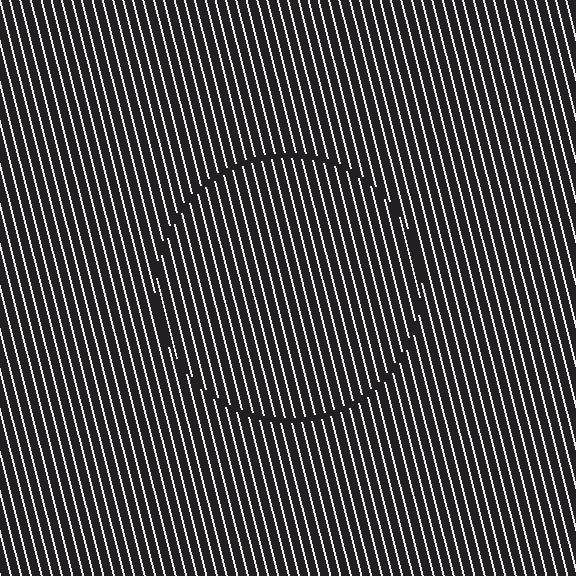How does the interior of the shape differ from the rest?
The interior of the shape contains the same grating, shifted by half a period — the contour is defined by the phase discontinuity where line-ends from the inner and outer gratings abut.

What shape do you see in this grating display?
An illusory circle. The interior of the shape contains the same grating, shifted by half a period — the contour is defined by the phase discontinuity where line-ends from the inner and outer gratings abut.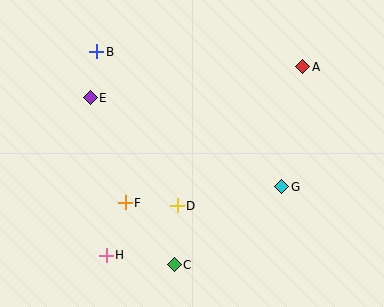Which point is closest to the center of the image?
Point D at (177, 206) is closest to the center.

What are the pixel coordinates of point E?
Point E is at (90, 98).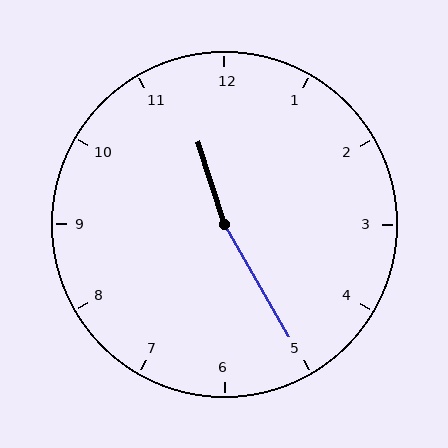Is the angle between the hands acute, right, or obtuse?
It is obtuse.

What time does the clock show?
11:25.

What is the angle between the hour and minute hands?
Approximately 168 degrees.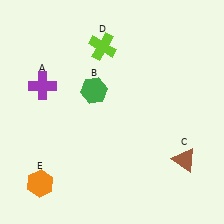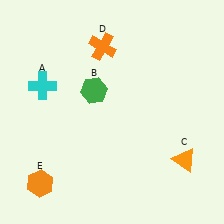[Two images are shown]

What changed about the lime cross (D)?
In Image 1, D is lime. In Image 2, it changed to orange.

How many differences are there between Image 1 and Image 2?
There are 3 differences between the two images.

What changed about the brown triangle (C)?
In Image 1, C is brown. In Image 2, it changed to orange.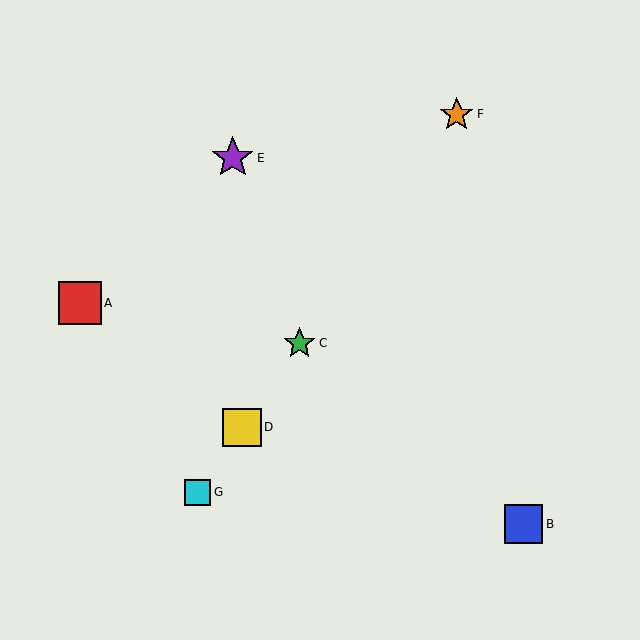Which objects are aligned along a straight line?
Objects C, D, F, G are aligned along a straight line.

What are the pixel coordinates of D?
Object D is at (242, 427).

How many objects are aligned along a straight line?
4 objects (C, D, F, G) are aligned along a straight line.